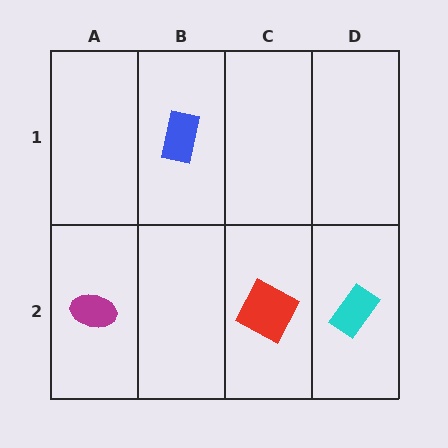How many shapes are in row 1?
1 shape.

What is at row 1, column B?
A blue rectangle.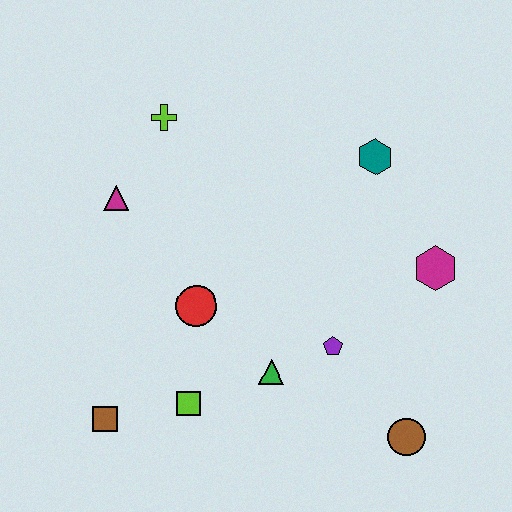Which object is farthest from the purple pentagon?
The lime cross is farthest from the purple pentagon.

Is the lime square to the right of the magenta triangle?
Yes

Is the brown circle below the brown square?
Yes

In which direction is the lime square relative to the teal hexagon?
The lime square is below the teal hexagon.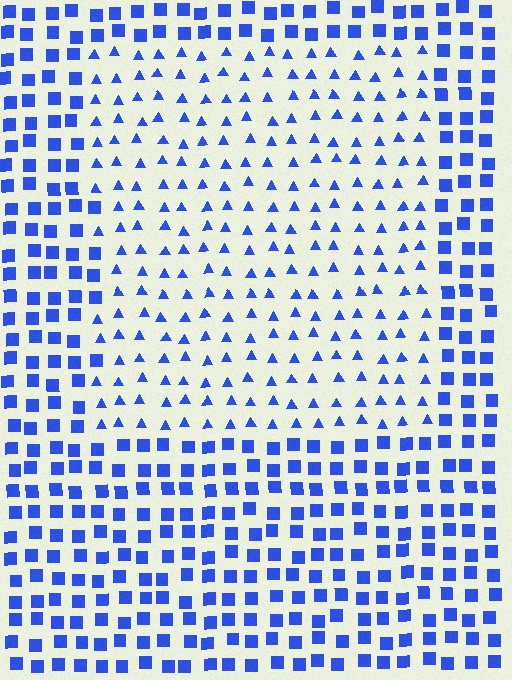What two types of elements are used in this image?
The image uses triangles inside the rectangle region and squares outside it.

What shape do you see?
I see a rectangle.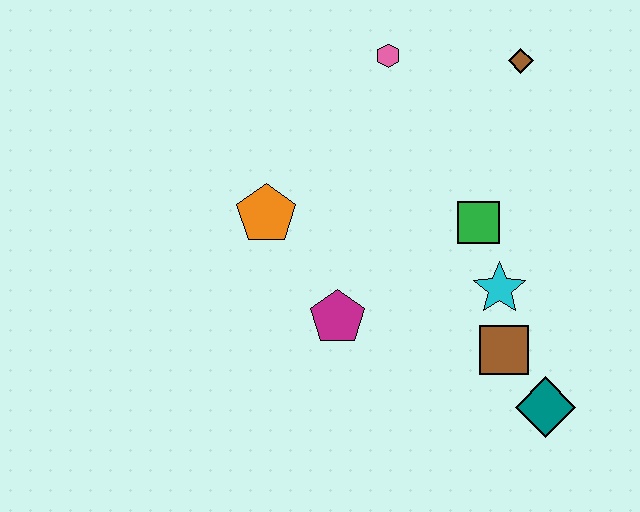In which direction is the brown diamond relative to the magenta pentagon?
The brown diamond is above the magenta pentagon.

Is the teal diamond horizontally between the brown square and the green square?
No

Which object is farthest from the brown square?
The pink hexagon is farthest from the brown square.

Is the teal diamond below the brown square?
Yes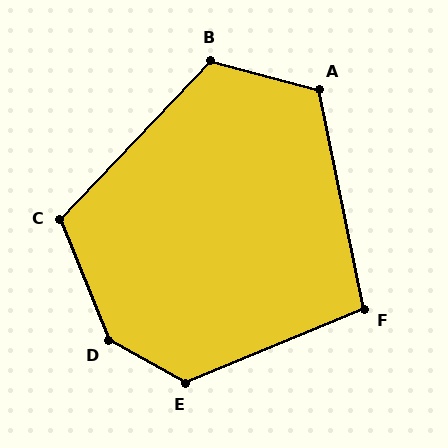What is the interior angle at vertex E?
Approximately 128 degrees (obtuse).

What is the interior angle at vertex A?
Approximately 117 degrees (obtuse).